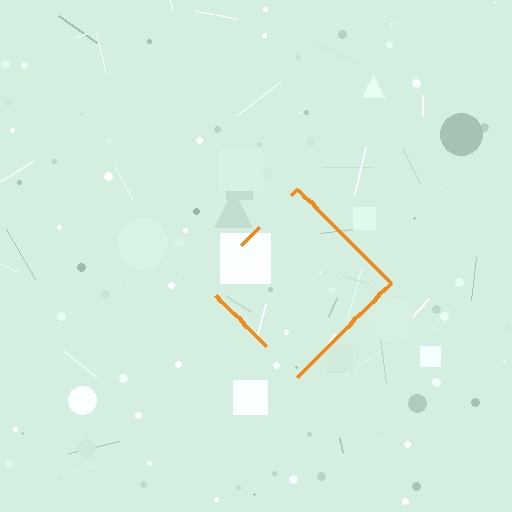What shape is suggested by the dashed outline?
The dashed outline suggests a diamond.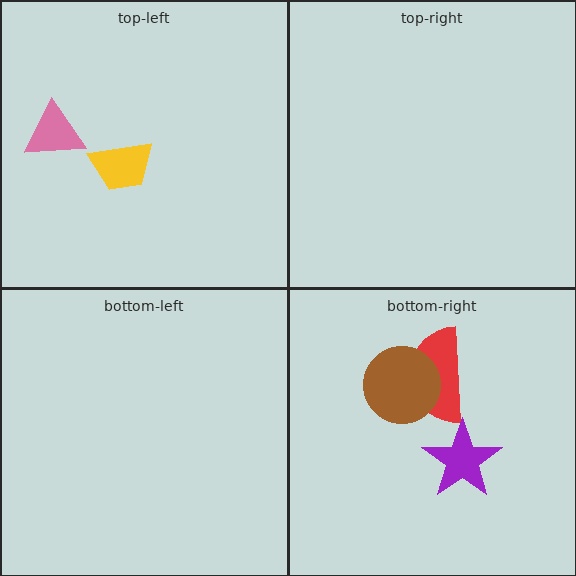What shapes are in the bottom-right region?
The red semicircle, the brown circle, the purple star.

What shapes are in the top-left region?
The yellow trapezoid, the pink triangle.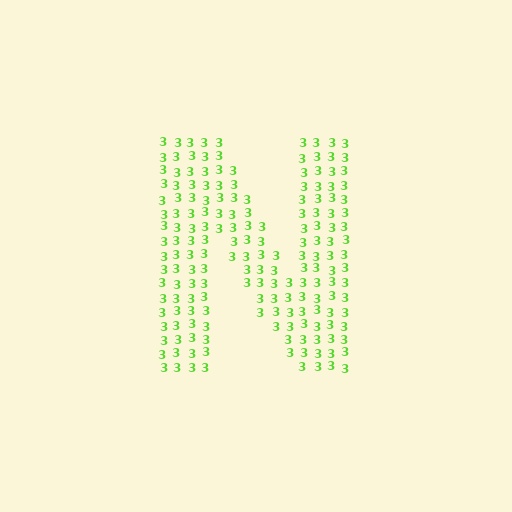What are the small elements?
The small elements are digit 3's.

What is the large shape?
The large shape is the letter N.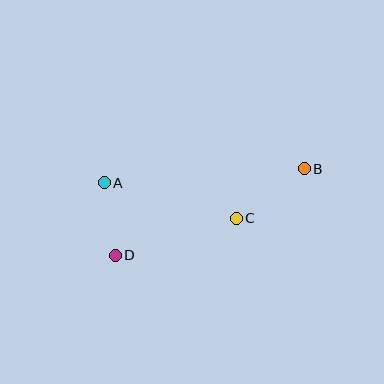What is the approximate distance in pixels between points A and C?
The distance between A and C is approximately 136 pixels.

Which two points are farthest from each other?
Points B and D are farthest from each other.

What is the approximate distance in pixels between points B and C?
The distance between B and C is approximately 84 pixels.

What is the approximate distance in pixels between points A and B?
The distance between A and B is approximately 200 pixels.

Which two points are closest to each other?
Points A and D are closest to each other.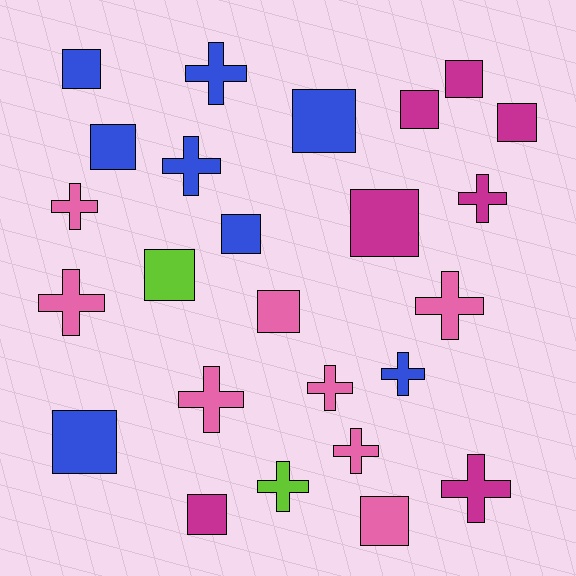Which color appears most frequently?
Blue, with 8 objects.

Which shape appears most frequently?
Square, with 13 objects.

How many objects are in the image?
There are 25 objects.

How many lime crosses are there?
There is 1 lime cross.